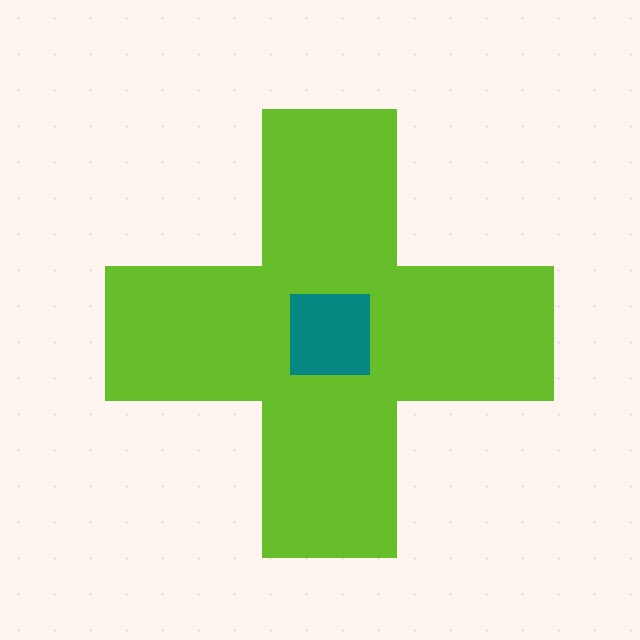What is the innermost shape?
The teal square.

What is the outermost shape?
The lime cross.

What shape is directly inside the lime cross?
The teal square.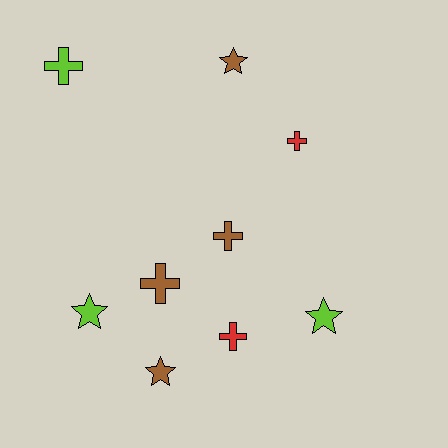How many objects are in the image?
There are 9 objects.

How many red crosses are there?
There are 2 red crosses.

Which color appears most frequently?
Brown, with 4 objects.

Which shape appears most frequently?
Cross, with 5 objects.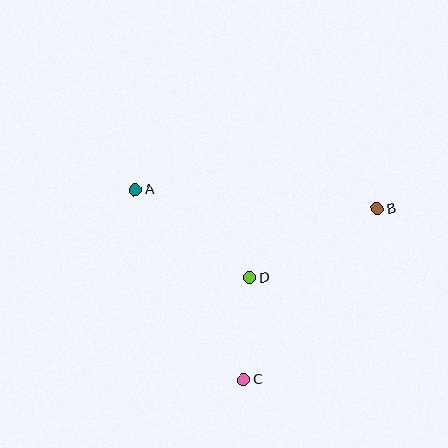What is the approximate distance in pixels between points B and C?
The distance between B and C is approximately 217 pixels.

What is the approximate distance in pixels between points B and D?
The distance between B and D is approximately 145 pixels.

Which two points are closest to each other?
Points C and D are closest to each other.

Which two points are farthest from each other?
Points A and B are farthest from each other.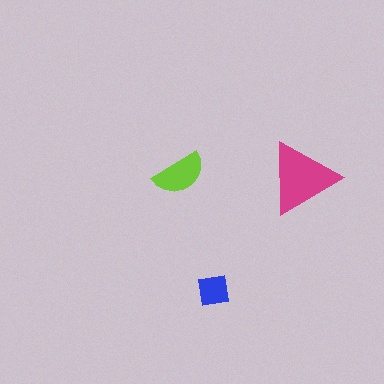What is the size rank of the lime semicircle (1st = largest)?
2nd.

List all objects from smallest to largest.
The blue square, the lime semicircle, the magenta triangle.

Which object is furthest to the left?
The lime semicircle is leftmost.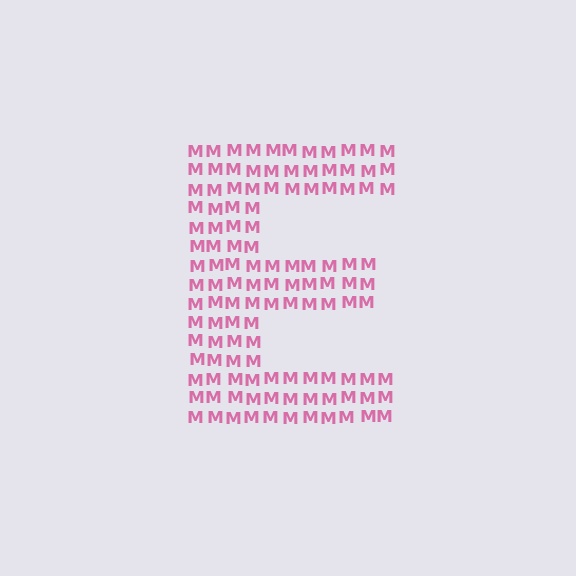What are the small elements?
The small elements are letter M's.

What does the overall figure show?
The overall figure shows the letter E.